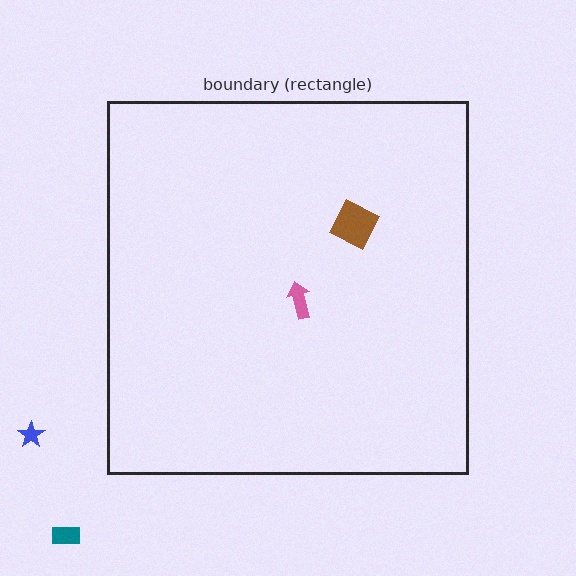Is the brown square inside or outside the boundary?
Inside.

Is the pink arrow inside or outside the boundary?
Inside.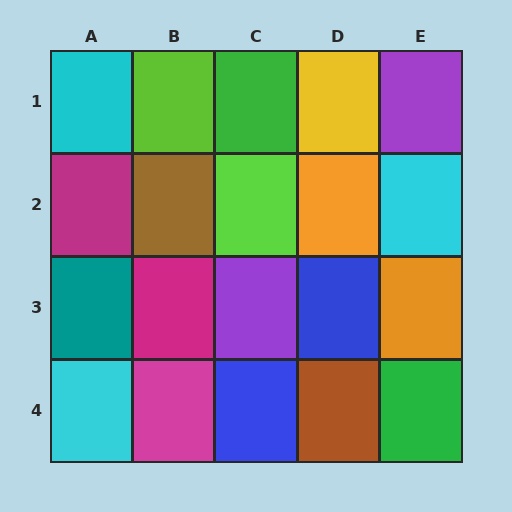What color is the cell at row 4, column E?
Green.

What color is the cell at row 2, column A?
Magenta.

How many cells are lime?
2 cells are lime.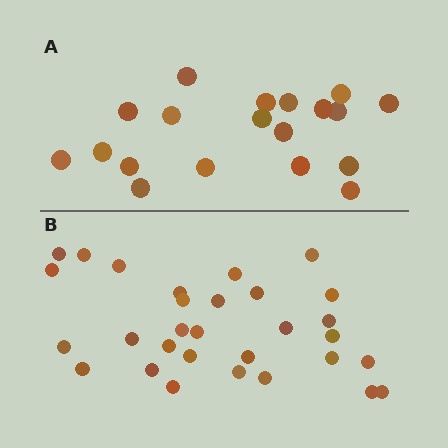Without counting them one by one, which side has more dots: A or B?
Region B (the bottom region) has more dots.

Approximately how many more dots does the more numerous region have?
Region B has roughly 12 or so more dots than region A.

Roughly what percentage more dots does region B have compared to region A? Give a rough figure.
About 60% more.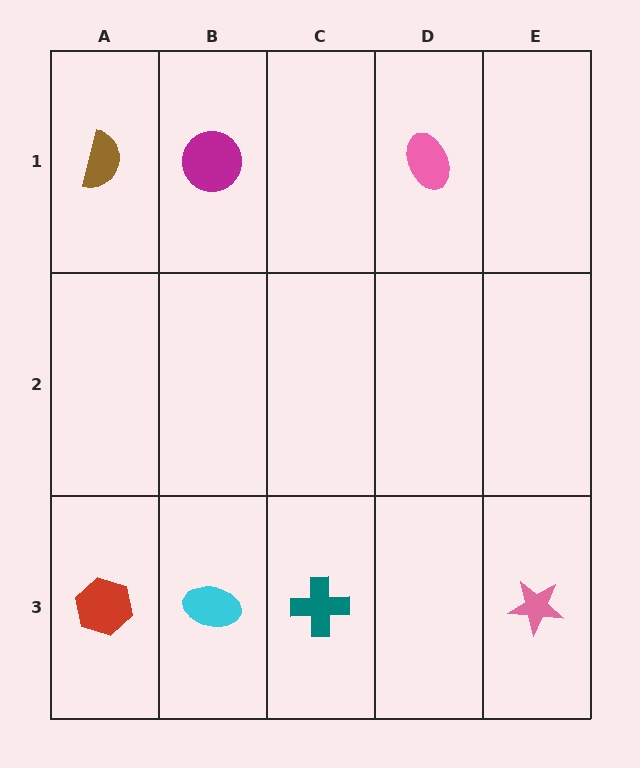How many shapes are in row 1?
3 shapes.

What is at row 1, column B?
A magenta circle.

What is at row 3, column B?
A cyan ellipse.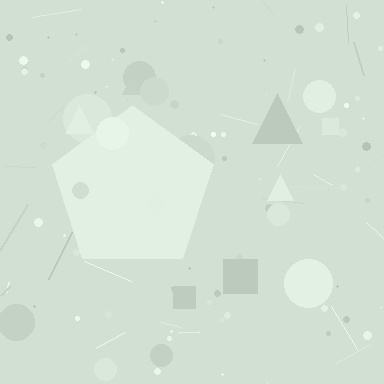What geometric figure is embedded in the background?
A pentagon is embedded in the background.